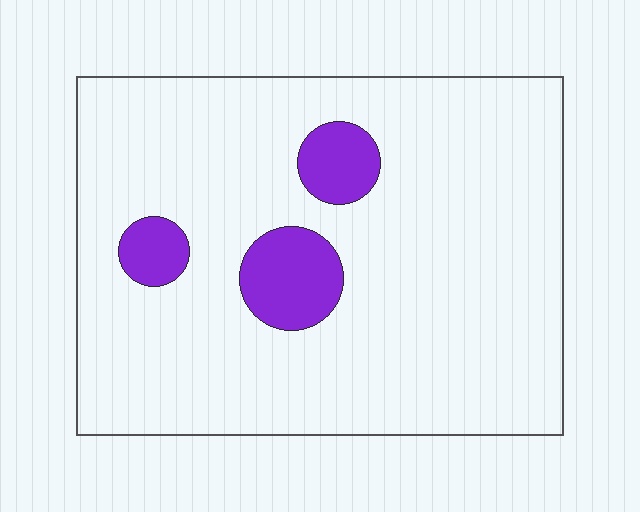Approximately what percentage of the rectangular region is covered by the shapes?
Approximately 10%.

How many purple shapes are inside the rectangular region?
3.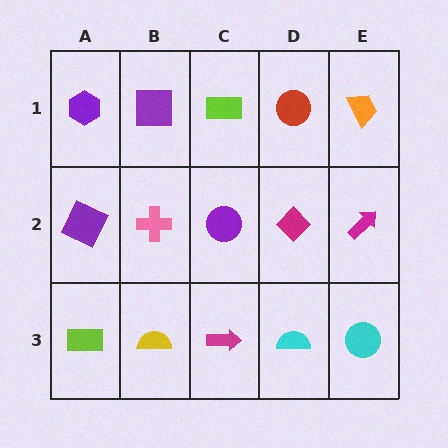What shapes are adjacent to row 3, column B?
A pink cross (row 2, column B), a lime rectangle (row 3, column A), a magenta arrow (row 3, column C).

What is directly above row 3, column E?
A magenta arrow.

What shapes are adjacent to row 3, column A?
A purple square (row 2, column A), a yellow semicircle (row 3, column B).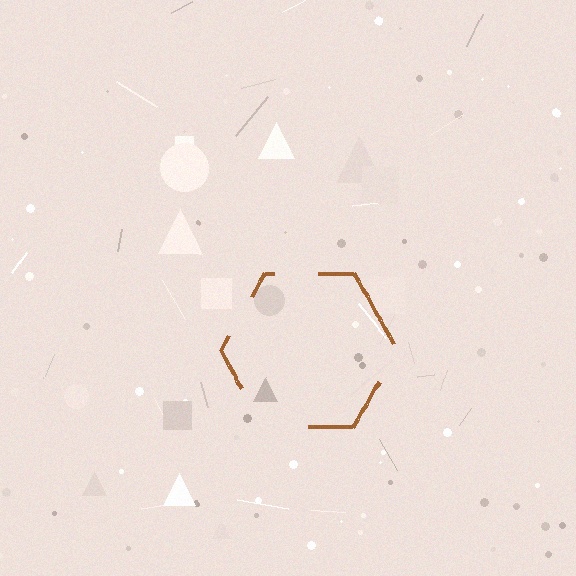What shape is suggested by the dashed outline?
The dashed outline suggests a hexagon.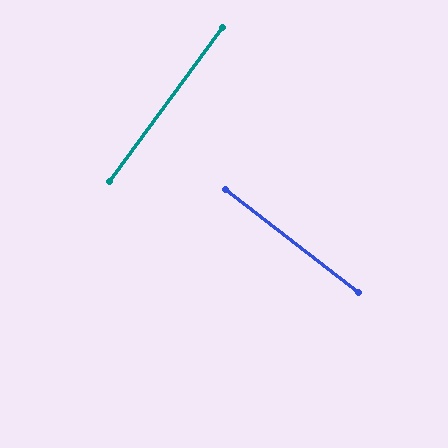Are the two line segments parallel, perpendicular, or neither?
Perpendicular — they meet at approximately 88°.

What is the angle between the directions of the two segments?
Approximately 88 degrees.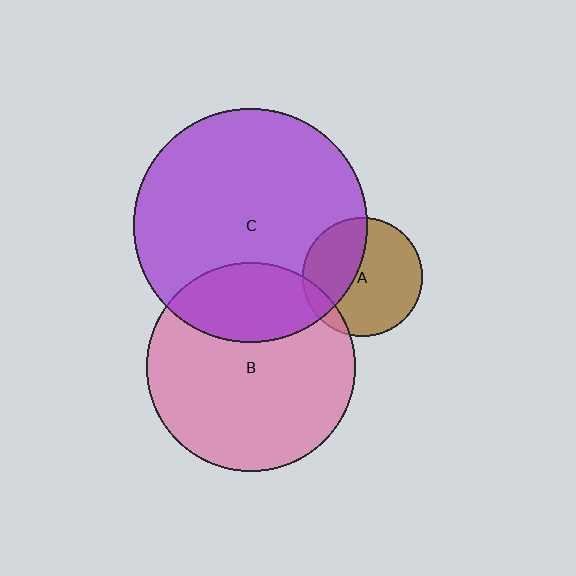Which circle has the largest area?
Circle C (purple).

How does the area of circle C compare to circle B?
Approximately 1.3 times.